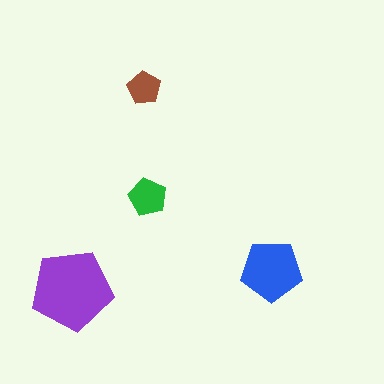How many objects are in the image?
There are 4 objects in the image.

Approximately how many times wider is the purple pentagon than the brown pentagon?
About 2.5 times wider.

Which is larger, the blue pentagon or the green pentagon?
The blue one.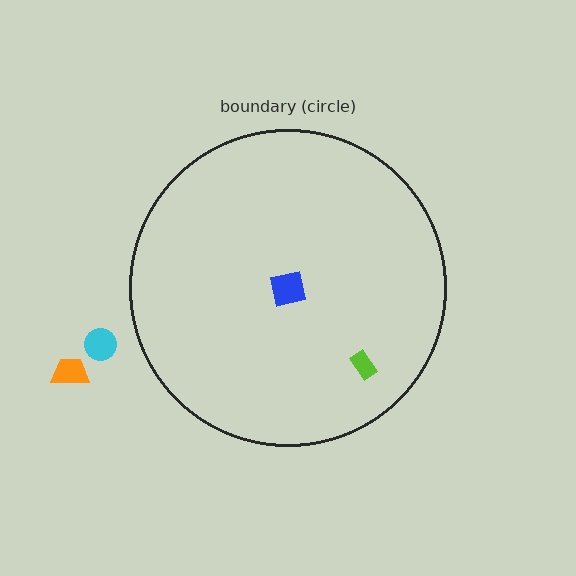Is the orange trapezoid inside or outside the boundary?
Outside.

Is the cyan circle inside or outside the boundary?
Outside.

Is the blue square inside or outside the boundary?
Inside.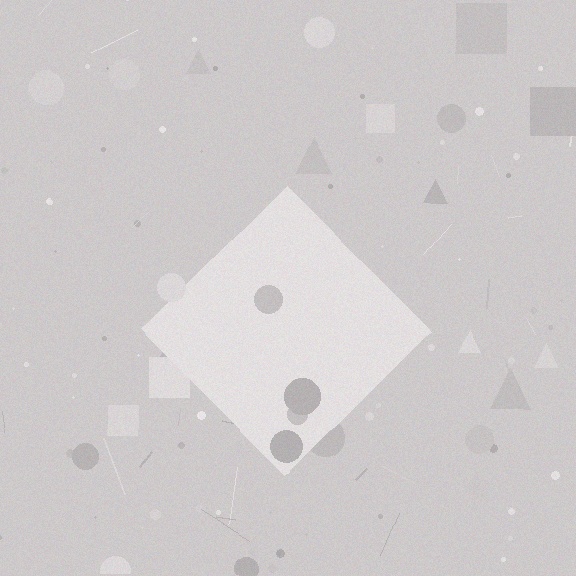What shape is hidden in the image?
A diamond is hidden in the image.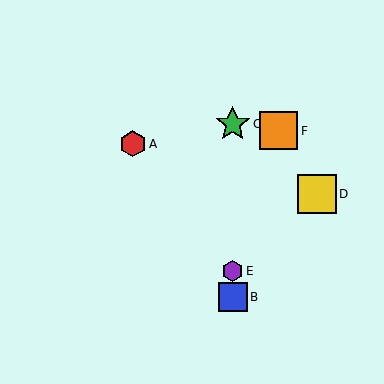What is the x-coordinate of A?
Object A is at x≈133.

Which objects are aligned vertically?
Objects B, C, E are aligned vertically.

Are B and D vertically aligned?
No, B is at x≈233 and D is at x≈317.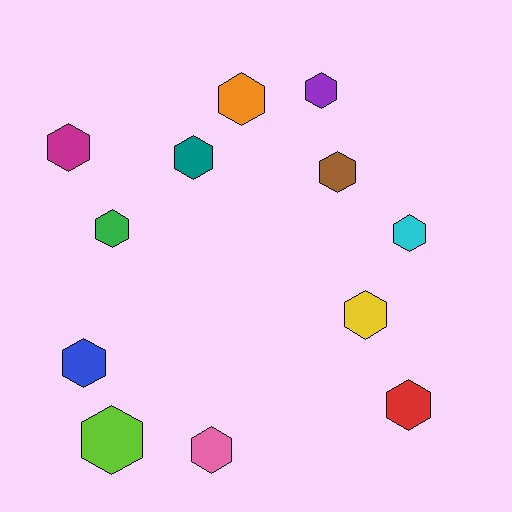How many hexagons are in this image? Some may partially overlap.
There are 12 hexagons.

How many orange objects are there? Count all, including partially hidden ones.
There is 1 orange object.